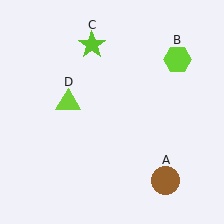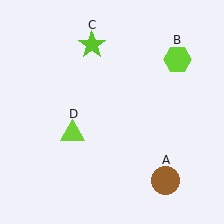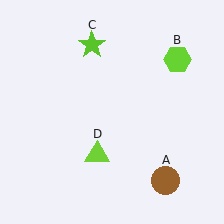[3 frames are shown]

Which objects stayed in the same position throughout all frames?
Brown circle (object A) and lime hexagon (object B) and lime star (object C) remained stationary.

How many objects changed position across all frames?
1 object changed position: lime triangle (object D).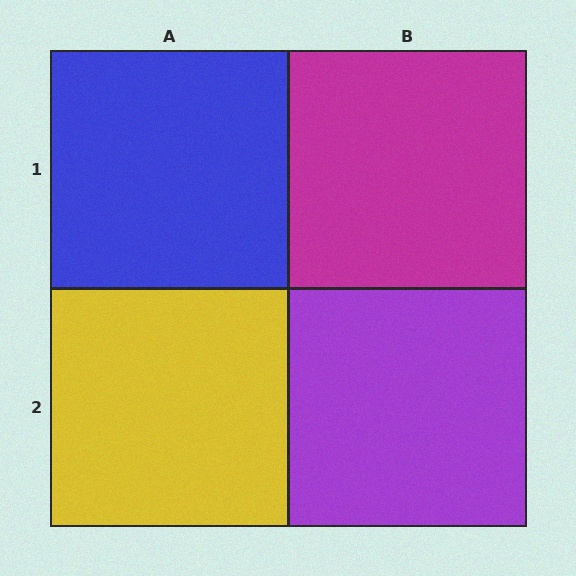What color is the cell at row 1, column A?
Blue.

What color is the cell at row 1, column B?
Magenta.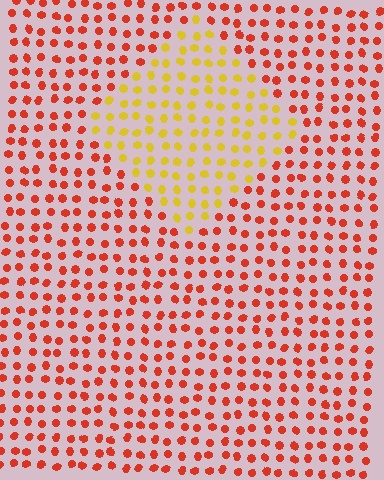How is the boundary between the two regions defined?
The boundary is defined purely by a slight shift in hue (about 48 degrees). Spacing, size, and orientation are identical on both sides.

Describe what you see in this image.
The image is filled with small red elements in a uniform arrangement. A diamond-shaped region is visible where the elements are tinted to a slightly different hue, forming a subtle color boundary.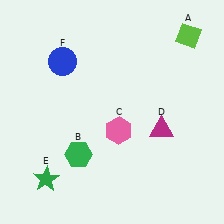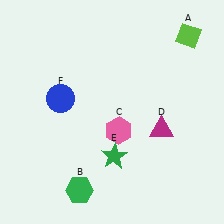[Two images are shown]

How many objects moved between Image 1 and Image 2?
3 objects moved between the two images.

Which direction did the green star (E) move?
The green star (E) moved right.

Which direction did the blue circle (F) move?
The blue circle (F) moved down.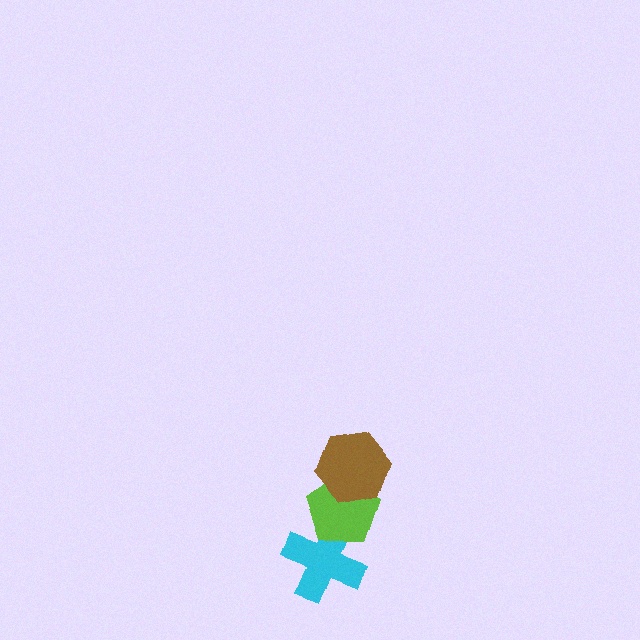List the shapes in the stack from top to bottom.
From top to bottom: the brown hexagon, the lime pentagon, the cyan cross.